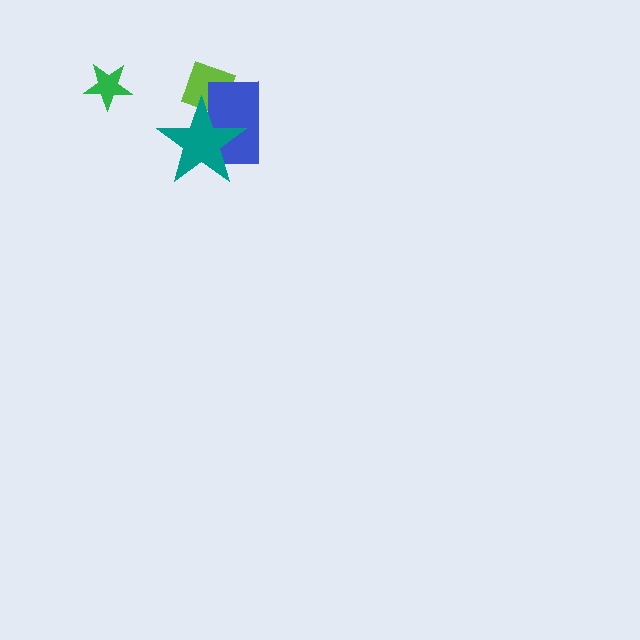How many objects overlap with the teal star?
2 objects overlap with the teal star.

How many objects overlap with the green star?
0 objects overlap with the green star.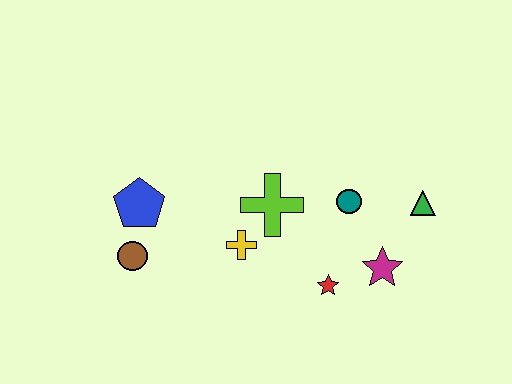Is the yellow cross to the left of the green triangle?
Yes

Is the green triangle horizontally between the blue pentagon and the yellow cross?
No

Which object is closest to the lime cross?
The yellow cross is closest to the lime cross.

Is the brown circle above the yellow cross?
No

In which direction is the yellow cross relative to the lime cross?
The yellow cross is below the lime cross.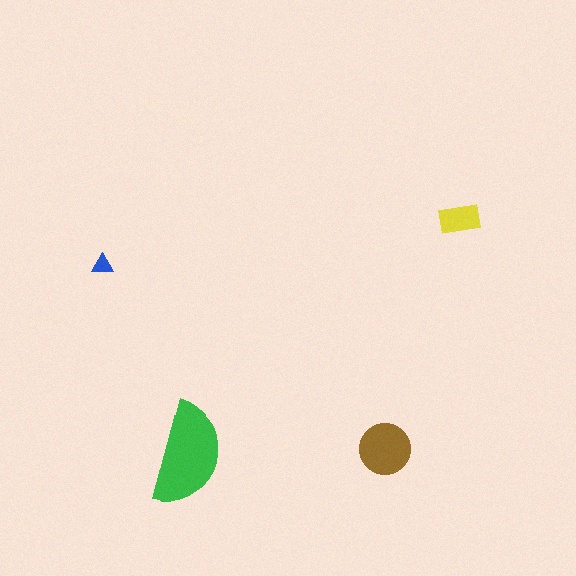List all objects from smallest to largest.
The blue triangle, the yellow rectangle, the brown circle, the green semicircle.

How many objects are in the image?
There are 4 objects in the image.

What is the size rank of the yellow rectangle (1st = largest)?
3rd.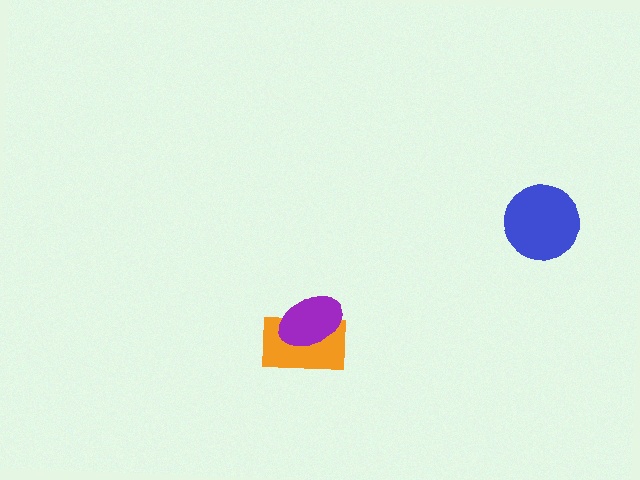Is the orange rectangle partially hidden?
Yes, it is partially covered by another shape.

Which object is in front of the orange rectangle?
The purple ellipse is in front of the orange rectangle.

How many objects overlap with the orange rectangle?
1 object overlaps with the orange rectangle.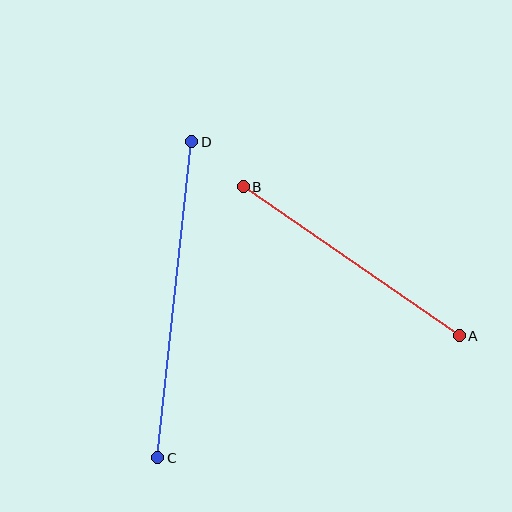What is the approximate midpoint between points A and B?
The midpoint is at approximately (351, 261) pixels.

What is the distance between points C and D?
The distance is approximately 318 pixels.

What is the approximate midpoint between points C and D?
The midpoint is at approximately (175, 300) pixels.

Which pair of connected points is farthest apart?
Points C and D are farthest apart.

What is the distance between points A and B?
The distance is approximately 262 pixels.